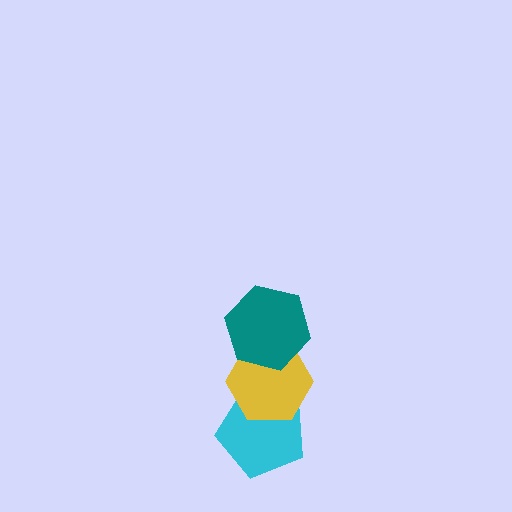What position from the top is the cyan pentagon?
The cyan pentagon is 3rd from the top.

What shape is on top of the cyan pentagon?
The yellow hexagon is on top of the cyan pentagon.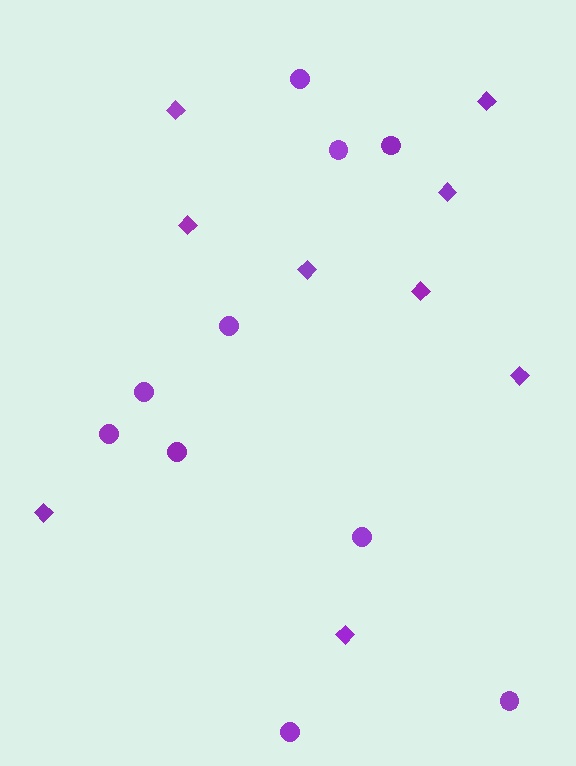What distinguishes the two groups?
There are 2 groups: one group of circles (10) and one group of diamonds (9).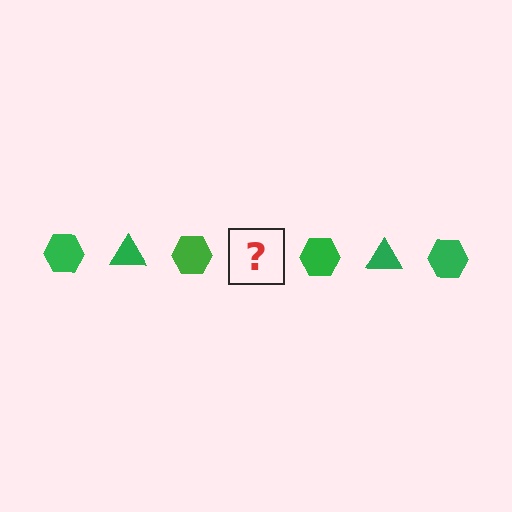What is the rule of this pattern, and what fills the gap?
The rule is that the pattern cycles through hexagon, triangle shapes in green. The gap should be filled with a green triangle.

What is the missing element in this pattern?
The missing element is a green triangle.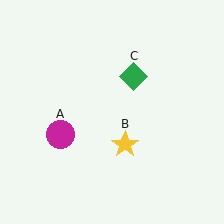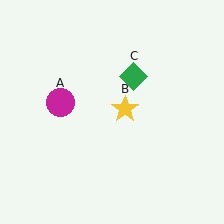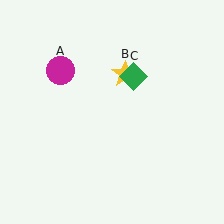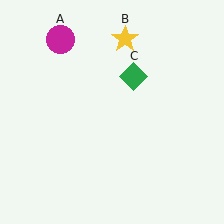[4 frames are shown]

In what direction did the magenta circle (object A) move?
The magenta circle (object A) moved up.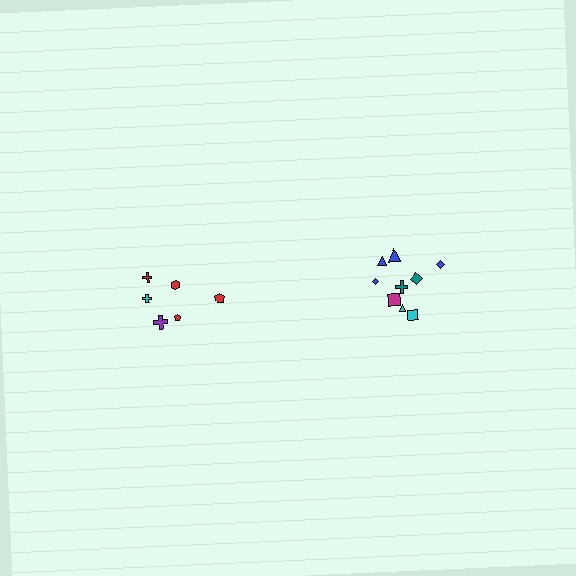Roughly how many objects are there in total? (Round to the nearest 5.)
Roughly 15 objects in total.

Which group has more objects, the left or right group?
The right group.